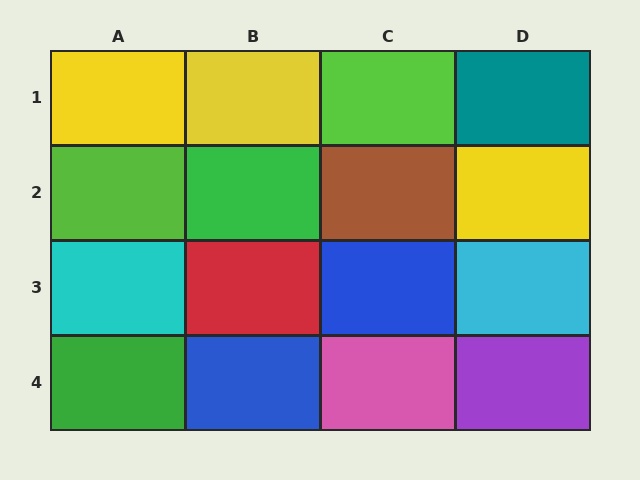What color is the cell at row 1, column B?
Yellow.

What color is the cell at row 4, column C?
Pink.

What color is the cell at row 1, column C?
Lime.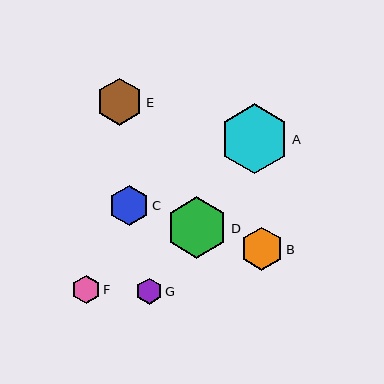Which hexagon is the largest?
Hexagon A is the largest with a size of approximately 70 pixels.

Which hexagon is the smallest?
Hexagon G is the smallest with a size of approximately 26 pixels.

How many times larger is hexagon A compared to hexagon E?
Hexagon A is approximately 1.5 times the size of hexagon E.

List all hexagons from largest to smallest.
From largest to smallest: A, D, E, B, C, F, G.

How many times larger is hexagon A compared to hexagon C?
Hexagon A is approximately 1.7 times the size of hexagon C.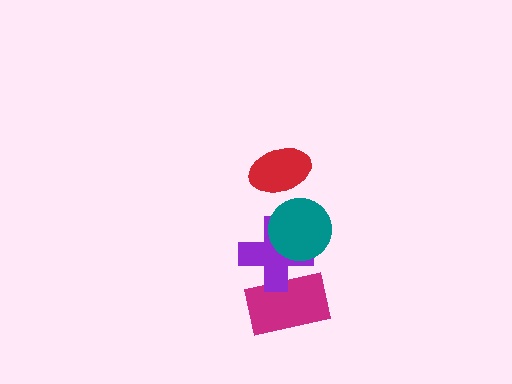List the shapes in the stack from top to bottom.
From top to bottom: the red ellipse, the teal circle, the purple cross, the magenta rectangle.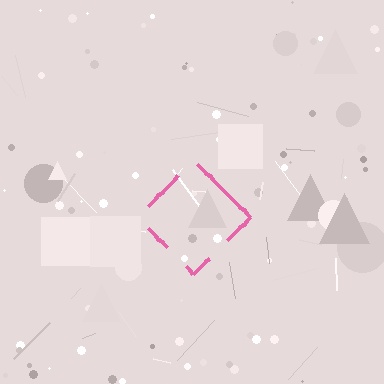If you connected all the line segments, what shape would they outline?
They would outline a diamond.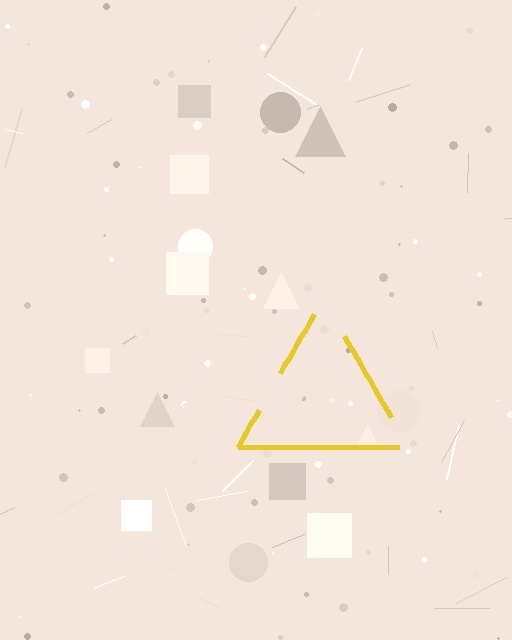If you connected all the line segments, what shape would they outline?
They would outline a triangle.